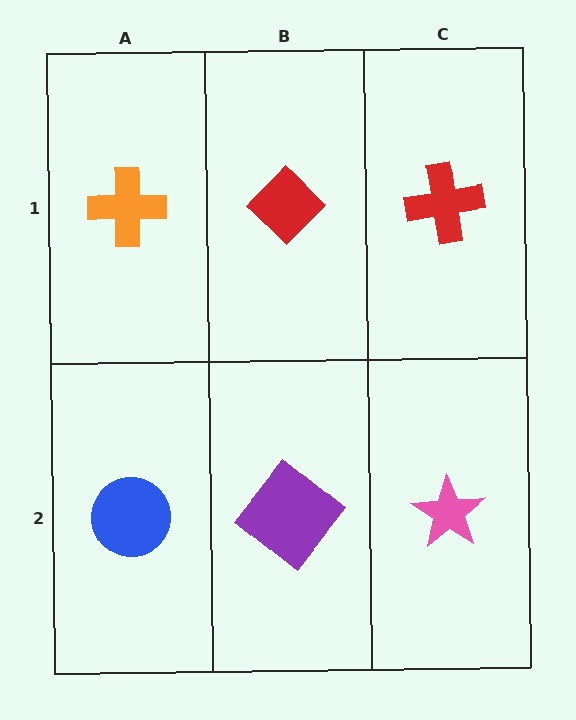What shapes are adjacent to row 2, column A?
An orange cross (row 1, column A), a purple diamond (row 2, column B).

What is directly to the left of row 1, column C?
A red diamond.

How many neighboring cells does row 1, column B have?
3.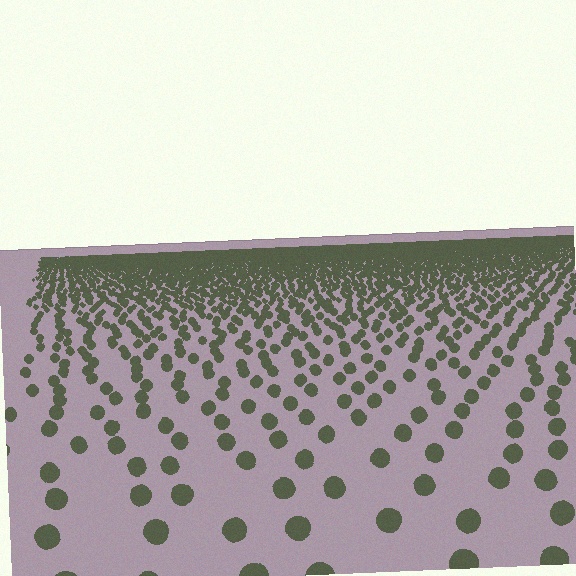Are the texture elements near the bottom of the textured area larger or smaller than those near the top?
Larger. Near the bottom, elements are closer to the viewer and appear at a bigger on-screen size.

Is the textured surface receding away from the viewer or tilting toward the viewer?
The surface is receding away from the viewer. Texture elements get smaller and denser toward the top.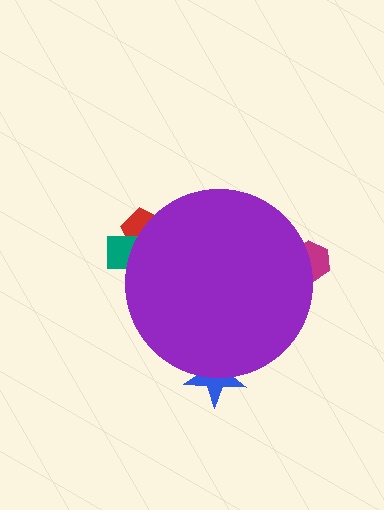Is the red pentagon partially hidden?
Yes, the red pentagon is partially hidden behind the purple circle.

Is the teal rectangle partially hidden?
Yes, the teal rectangle is partially hidden behind the purple circle.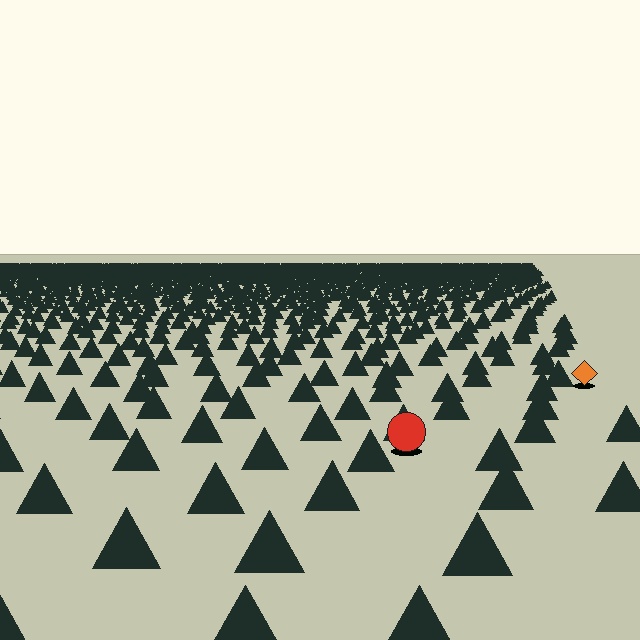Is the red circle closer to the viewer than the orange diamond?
Yes. The red circle is closer — you can tell from the texture gradient: the ground texture is coarser near it.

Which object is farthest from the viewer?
The orange diamond is farthest from the viewer. It appears smaller and the ground texture around it is denser.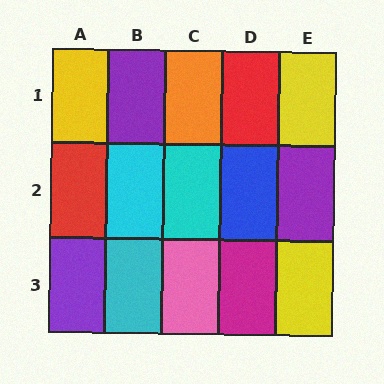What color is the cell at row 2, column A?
Red.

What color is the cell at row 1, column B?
Purple.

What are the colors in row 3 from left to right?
Purple, cyan, pink, magenta, yellow.